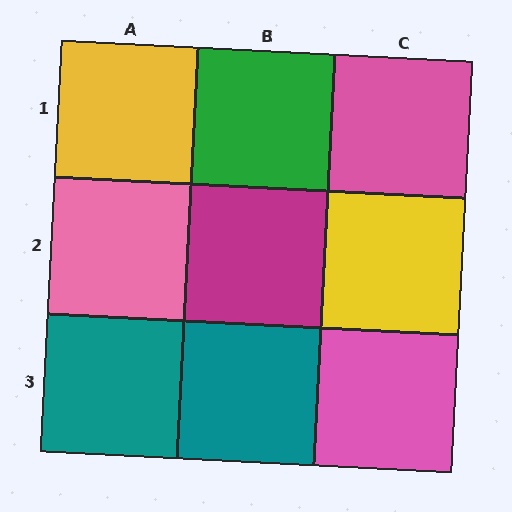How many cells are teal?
2 cells are teal.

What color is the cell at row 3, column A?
Teal.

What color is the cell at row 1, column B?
Green.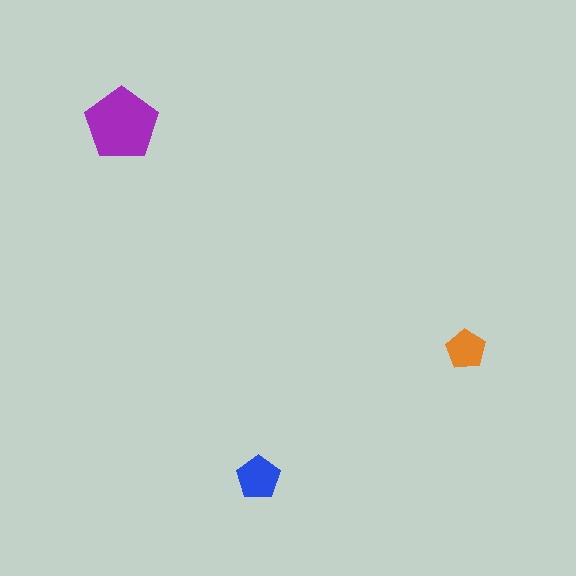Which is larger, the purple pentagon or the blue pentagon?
The purple one.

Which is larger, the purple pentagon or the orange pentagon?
The purple one.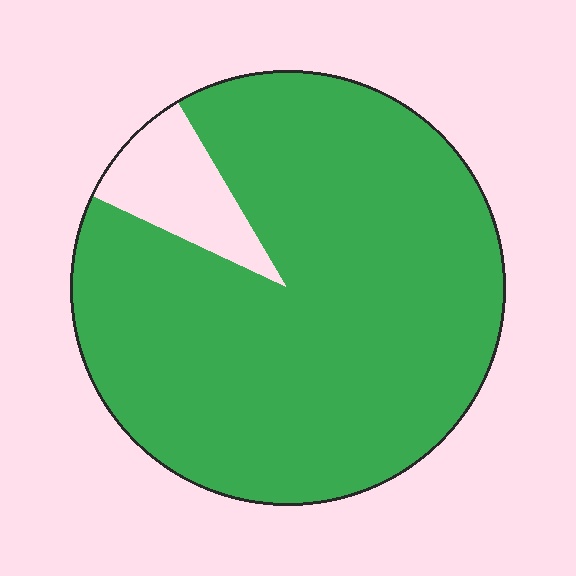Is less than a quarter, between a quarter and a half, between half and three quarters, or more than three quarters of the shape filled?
More than three quarters.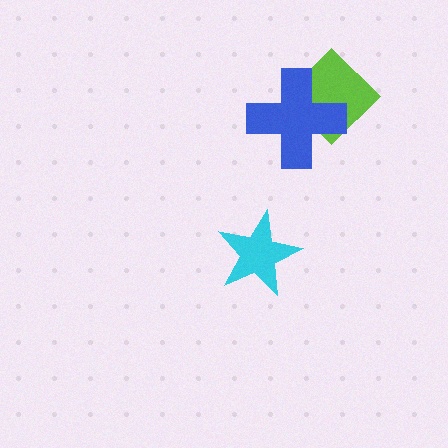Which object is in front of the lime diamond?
The blue cross is in front of the lime diamond.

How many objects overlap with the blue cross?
1 object overlaps with the blue cross.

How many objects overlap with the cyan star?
0 objects overlap with the cyan star.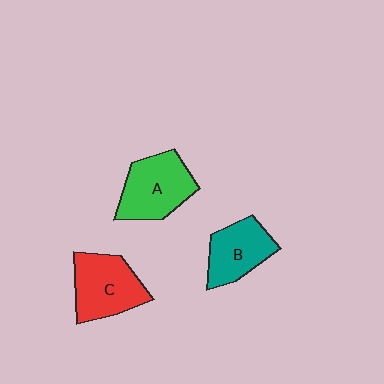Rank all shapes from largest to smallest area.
From largest to smallest: A (green), C (red), B (teal).